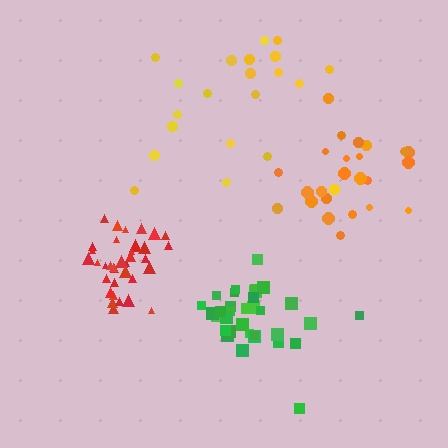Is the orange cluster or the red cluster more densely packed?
Red.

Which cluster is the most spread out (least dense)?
Yellow.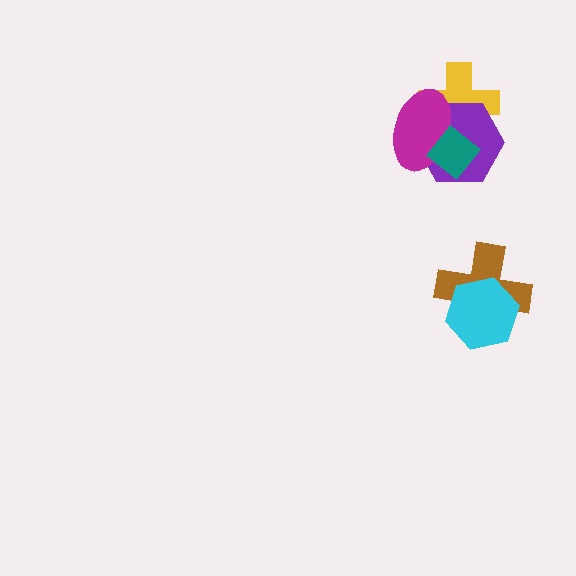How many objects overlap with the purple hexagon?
3 objects overlap with the purple hexagon.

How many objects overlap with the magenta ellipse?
3 objects overlap with the magenta ellipse.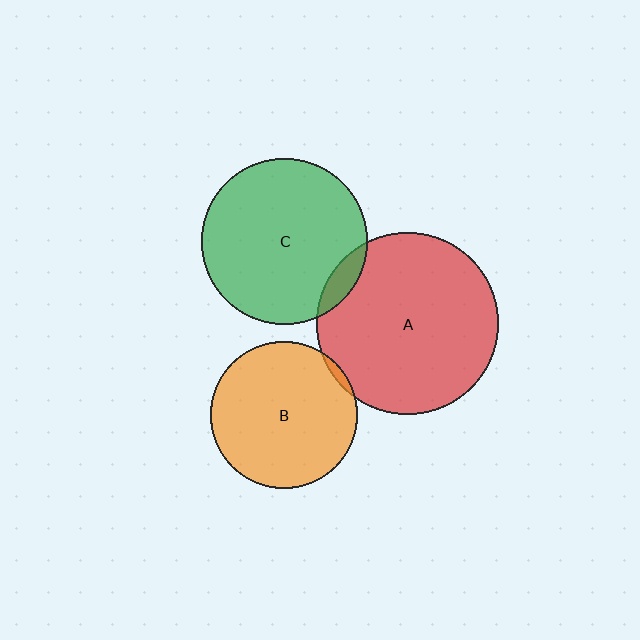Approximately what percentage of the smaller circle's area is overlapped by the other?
Approximately 5%.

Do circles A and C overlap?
Yes.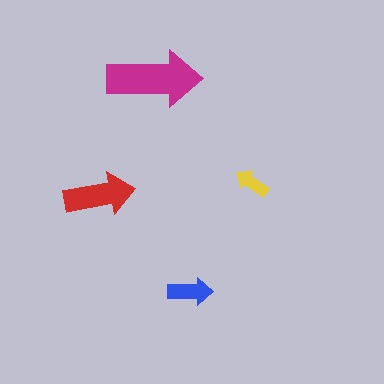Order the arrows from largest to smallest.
the magenta one, the red one, the blue one, the yellow one.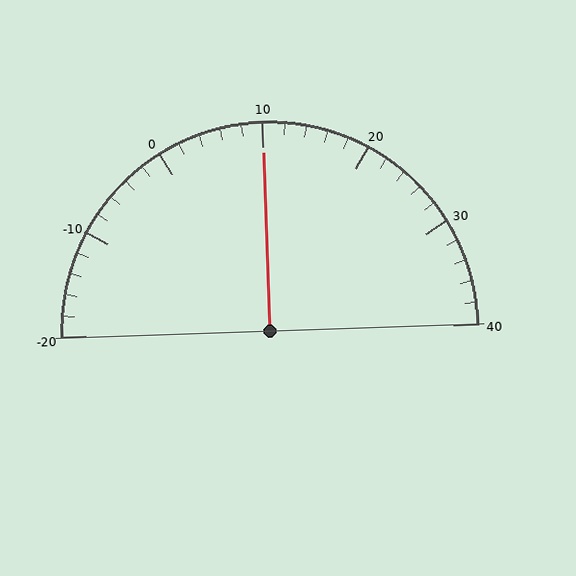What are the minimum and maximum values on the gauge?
The gauge ranges from -20 to 40.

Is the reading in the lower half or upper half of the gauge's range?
The reading is in the upper half of the range (-20 to 40).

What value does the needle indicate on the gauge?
The needle indicates approximately 10.